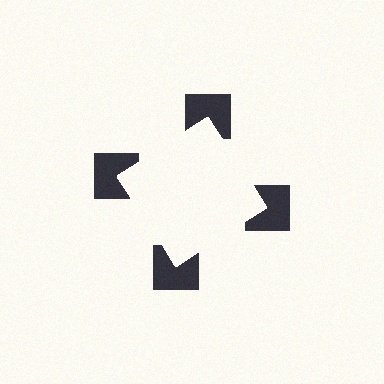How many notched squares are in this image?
There are 4 — one at each vertex of the illusory square.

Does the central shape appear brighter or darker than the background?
It typically appears slightly brighter than the background, even though no actual brightness change is drawn.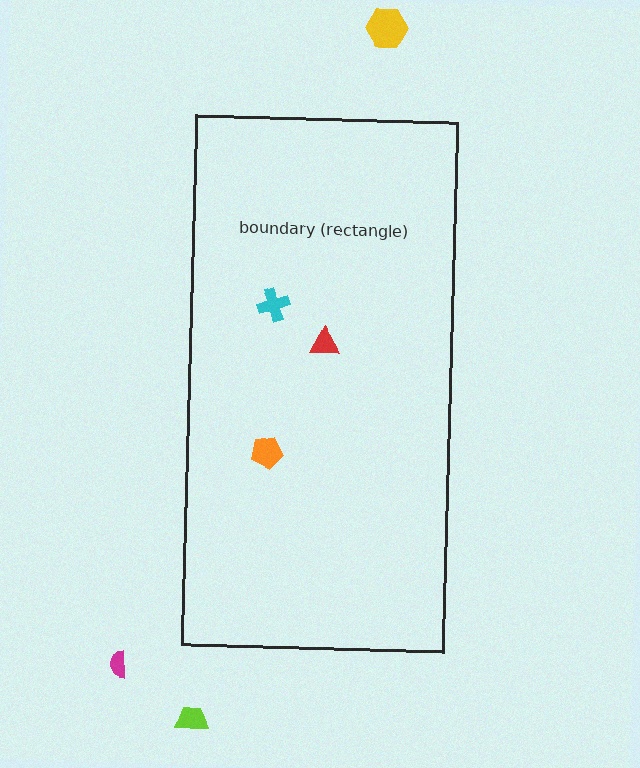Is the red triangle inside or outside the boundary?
Inside.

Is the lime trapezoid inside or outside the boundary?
Outside.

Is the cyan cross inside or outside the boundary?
Inside.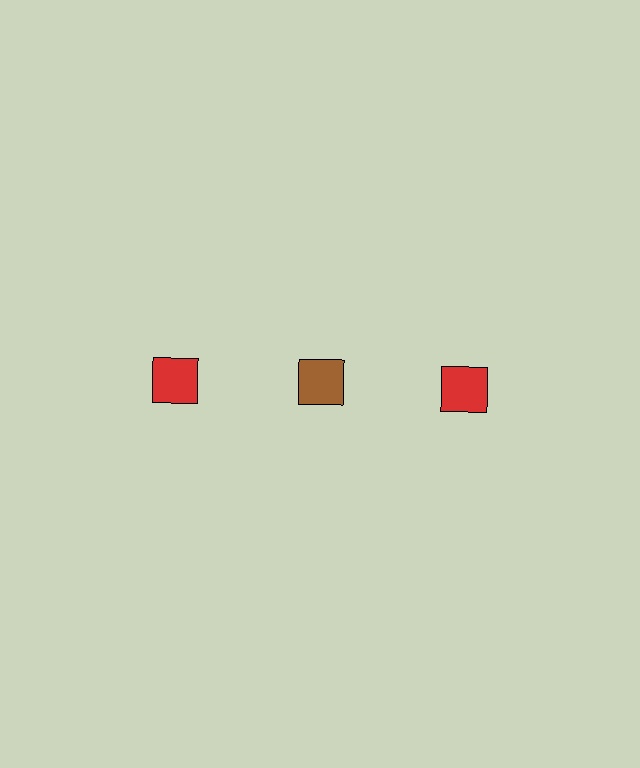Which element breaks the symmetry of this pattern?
The brown square in the top row, second from left column breaks the symmetry. All other shapes are red squares.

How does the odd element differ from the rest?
It has a different color: brown instead of red.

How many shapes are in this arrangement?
There are 3 shapes arranged in a grid pattern.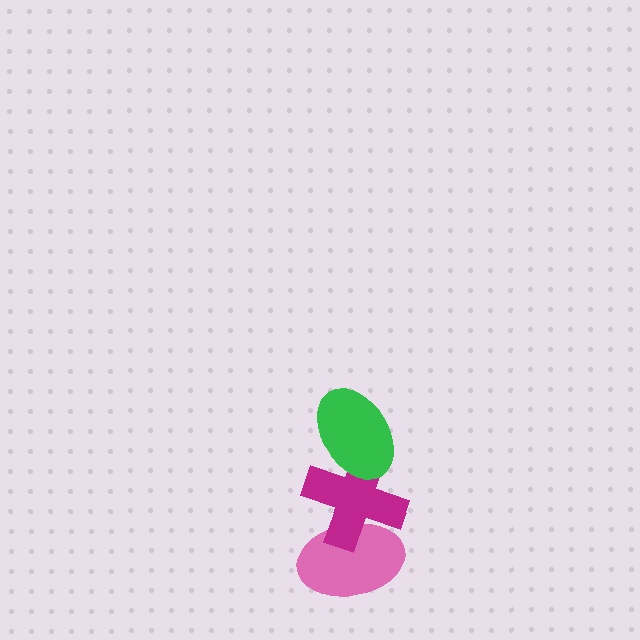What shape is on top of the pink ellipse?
The magenta cross is on top of the pink ellipse.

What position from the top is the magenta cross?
The magenta cross is 2nd from the top.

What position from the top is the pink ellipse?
The pink ellipse is 3rd from the top.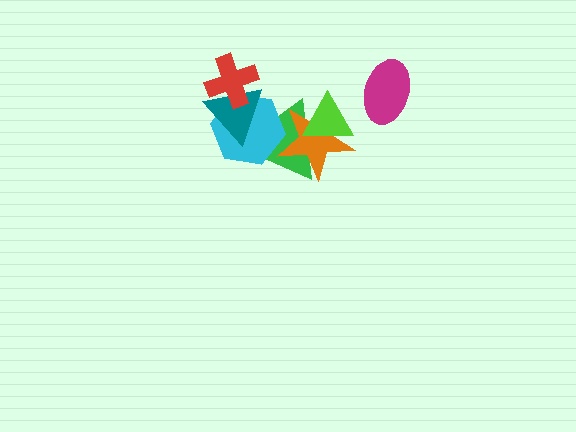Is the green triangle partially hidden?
Yes, it is partially covered by another shape.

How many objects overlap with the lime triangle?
2 objects overlap with the lime triangle.